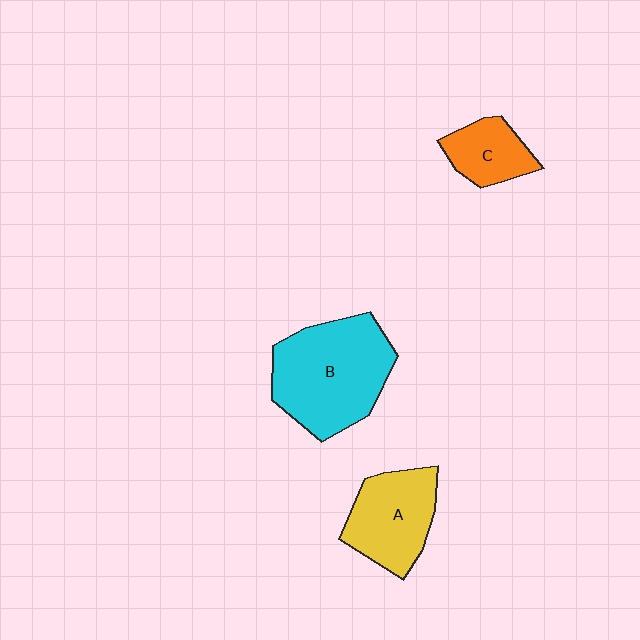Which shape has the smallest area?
Shape C (orange).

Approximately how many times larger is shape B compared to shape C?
Approximately 2.4 times.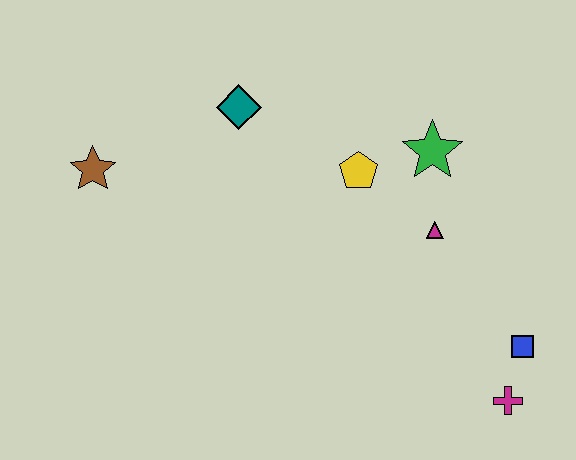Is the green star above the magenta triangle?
Yes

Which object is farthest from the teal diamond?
The magenta cross is farthest from the teal diamond.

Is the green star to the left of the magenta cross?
Yes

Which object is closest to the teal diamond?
The yellow pentagon is closest to the teal diamond.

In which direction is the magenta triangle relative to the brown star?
The magenta triangle is to the right of the brown star.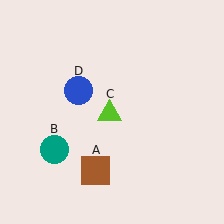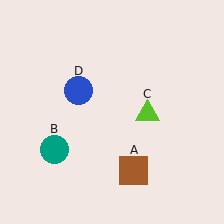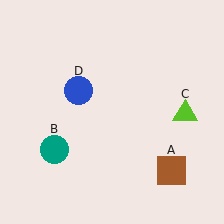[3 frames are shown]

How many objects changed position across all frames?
2 objects changed position: brown square (object A), lime triangle (object C).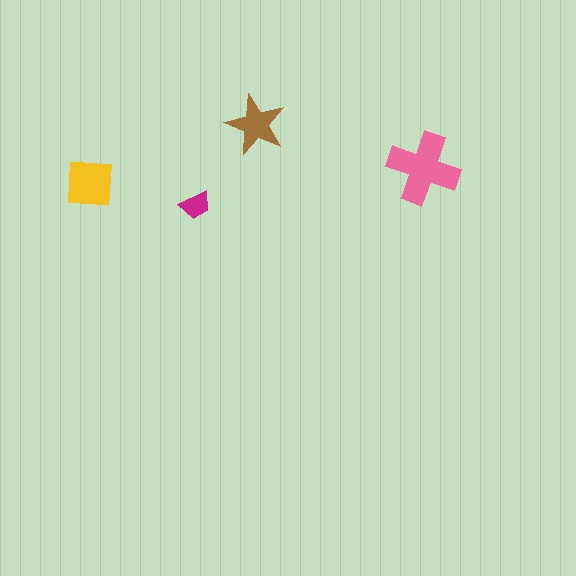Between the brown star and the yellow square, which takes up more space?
The yellow square.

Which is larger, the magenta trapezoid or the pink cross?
The pink cross.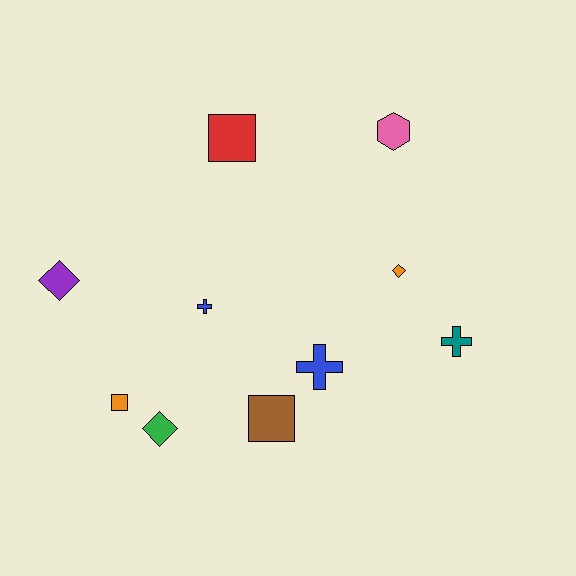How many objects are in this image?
There are 10 objects.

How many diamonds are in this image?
There are 3 diamonds.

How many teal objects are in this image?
There is 1 teal object.